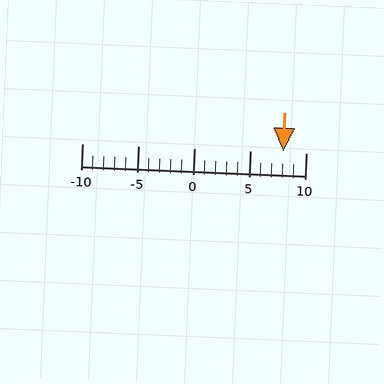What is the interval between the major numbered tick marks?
The major tick marks are spaced 5 units apart.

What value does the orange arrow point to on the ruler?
The orange arrow points to approximately 8.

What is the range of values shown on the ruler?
The ruler shows values from -10 to 10.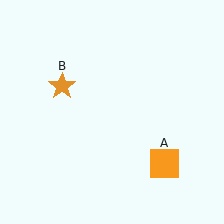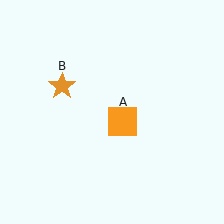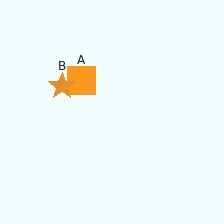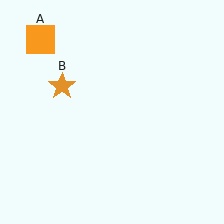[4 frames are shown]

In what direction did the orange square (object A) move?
The orange square (object A) moved up and to the left.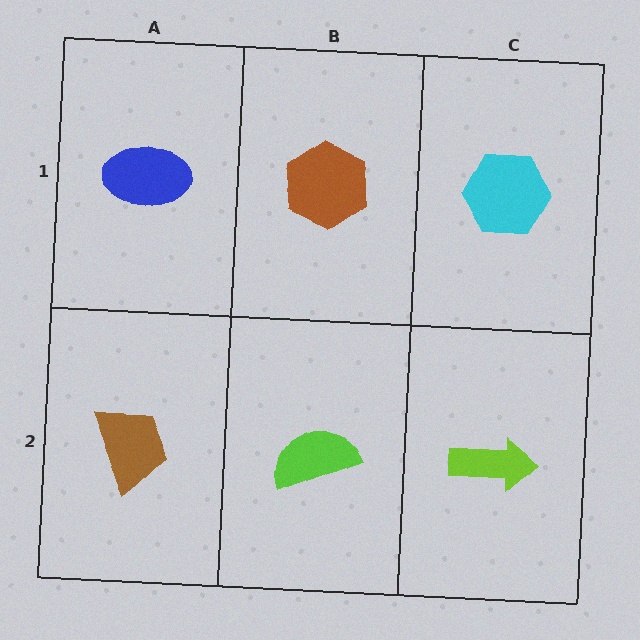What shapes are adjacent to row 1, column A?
A brown trapezoid (row 2, column A), a brown hexagon (row 1, column B).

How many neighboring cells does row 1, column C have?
2.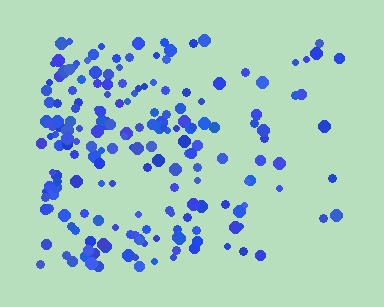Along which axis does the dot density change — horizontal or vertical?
Horizontal.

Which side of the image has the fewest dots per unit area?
The right.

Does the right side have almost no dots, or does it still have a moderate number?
Still a moderate number, just noticeably fewer than the left.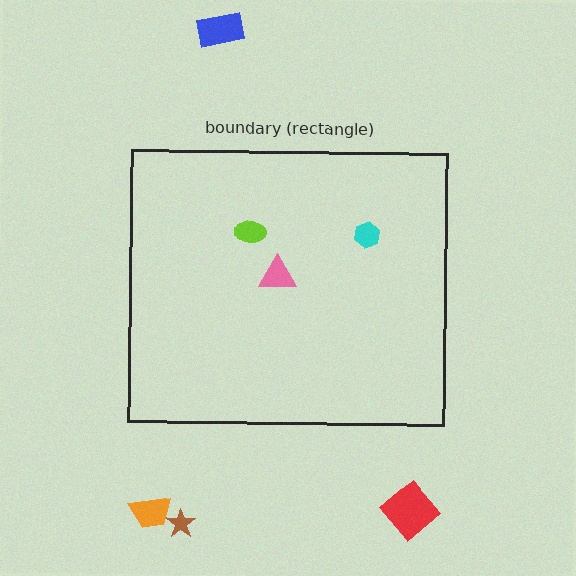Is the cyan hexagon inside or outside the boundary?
Inside.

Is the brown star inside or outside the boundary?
Outside.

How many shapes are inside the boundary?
3 inside, 4 outside.